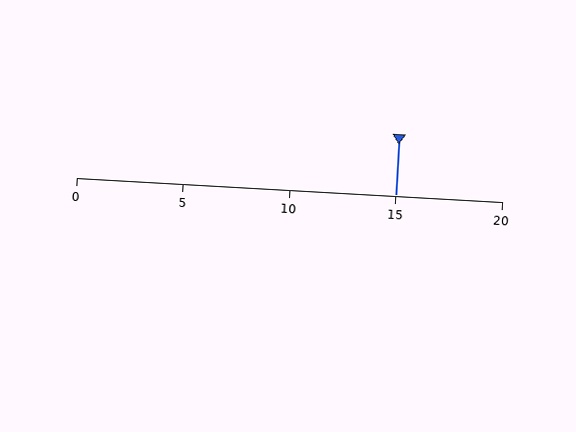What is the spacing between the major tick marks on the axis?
The major ticks are spaced 5 apart.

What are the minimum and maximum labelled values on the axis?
The axis runs from 0 to 20.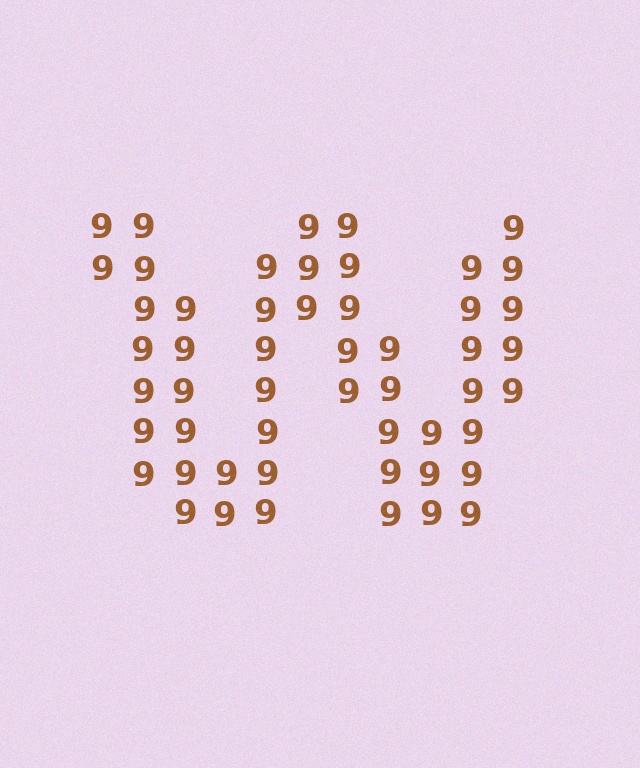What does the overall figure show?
The overall figure shows the letter W.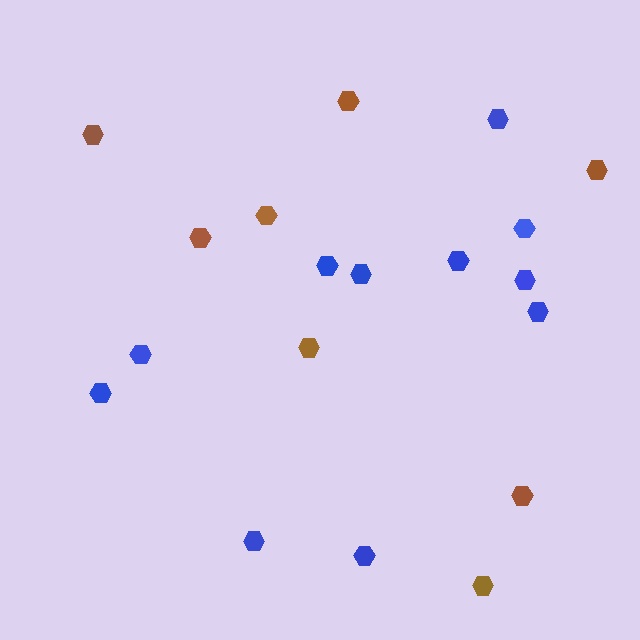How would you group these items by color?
There are 2 groups: one group of blue hexagons (11) and one group of brown hexagons (8).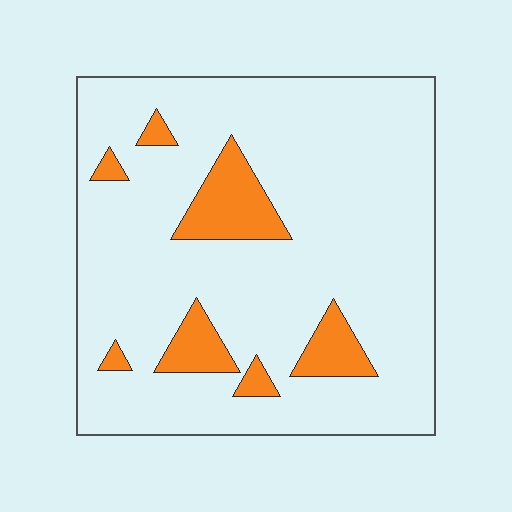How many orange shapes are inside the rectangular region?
7.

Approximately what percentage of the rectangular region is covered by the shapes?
Approximately 15%.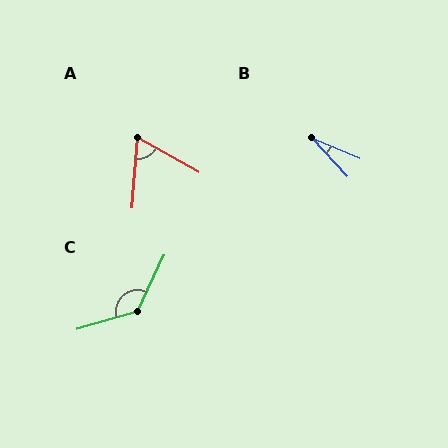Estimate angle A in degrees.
Approximately 66 degrees.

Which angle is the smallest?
B, at approximately 24 degrees.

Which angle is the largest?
C, at approximately 131 degrees.